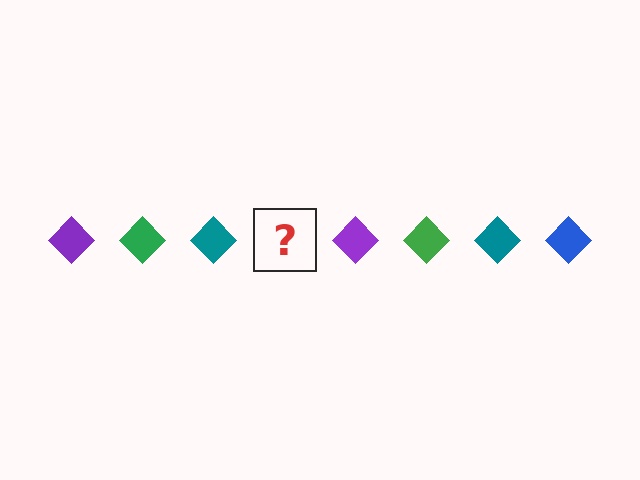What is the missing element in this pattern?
The missing element is a blue diamond.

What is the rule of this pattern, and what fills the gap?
The rule is that the pattern cycles through purple, green, teal, blue diamonds. The gap should be filled with a blue diamond.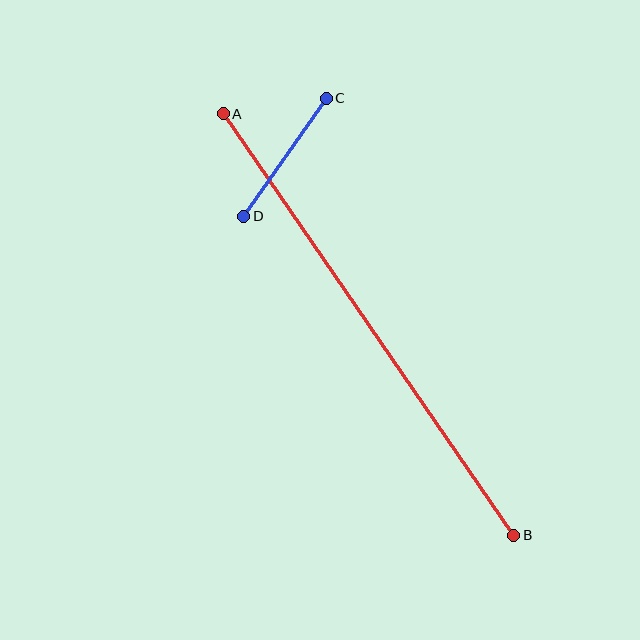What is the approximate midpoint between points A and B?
The midpoint is at approximately (369, 324) pixels.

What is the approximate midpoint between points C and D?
The midpoint is at approximately (285, 157) pixels.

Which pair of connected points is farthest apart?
Points A and B are farthest apart.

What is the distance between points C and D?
The distance is approximately 144 pixels.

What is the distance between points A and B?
The distance is approximately 512 pixels.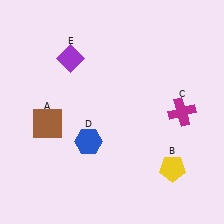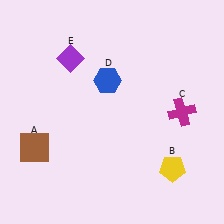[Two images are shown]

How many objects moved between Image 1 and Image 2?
2 objects moved between the two images.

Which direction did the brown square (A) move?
The brown square (A) moved down.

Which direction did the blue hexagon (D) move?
The blue hexagon (D) moved up.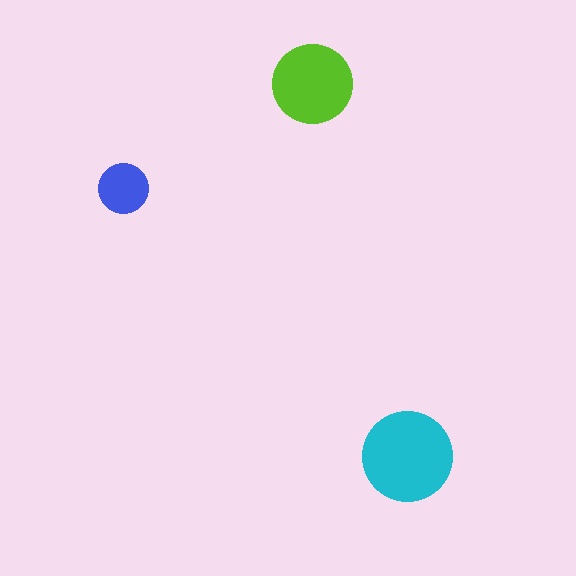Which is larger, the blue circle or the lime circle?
The lime one.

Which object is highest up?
The lime circle is topmost.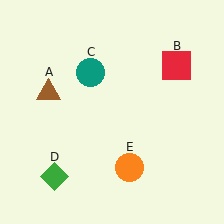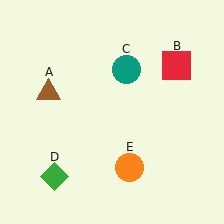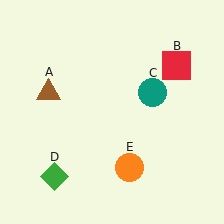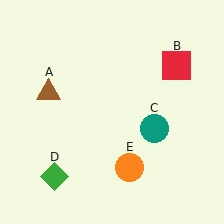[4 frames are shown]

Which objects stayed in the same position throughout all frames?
Brown triangle (object A) and red square (object B) and green diamond (object D) and orange circle (object E) remained stationary.